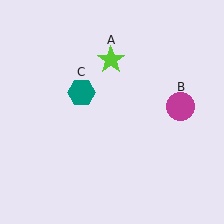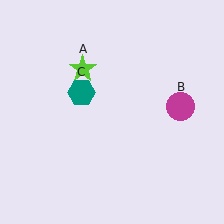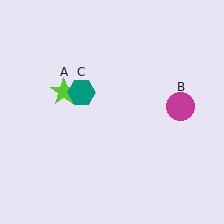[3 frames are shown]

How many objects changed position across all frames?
1 object changed position: lime star (object A).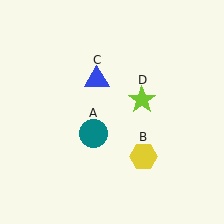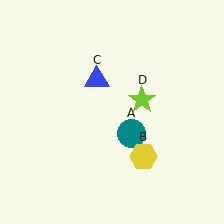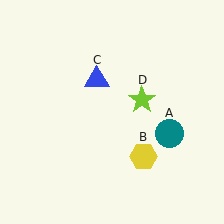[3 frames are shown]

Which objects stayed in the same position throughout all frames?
Yellow hexagon (object B) and blue triangle (object C) and lime star (object D) remained stationary.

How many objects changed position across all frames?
1 object changed position: teal circle (object A).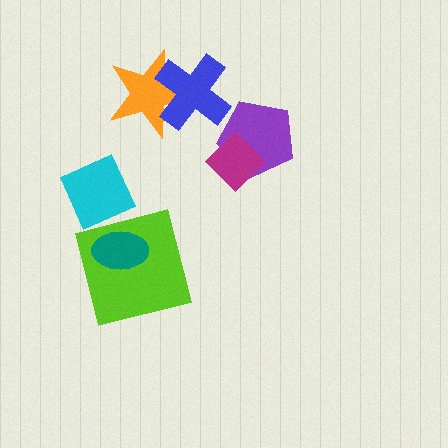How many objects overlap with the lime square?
1 object overlaps with the lime square.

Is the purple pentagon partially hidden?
Yes, it is partially covered by another shape.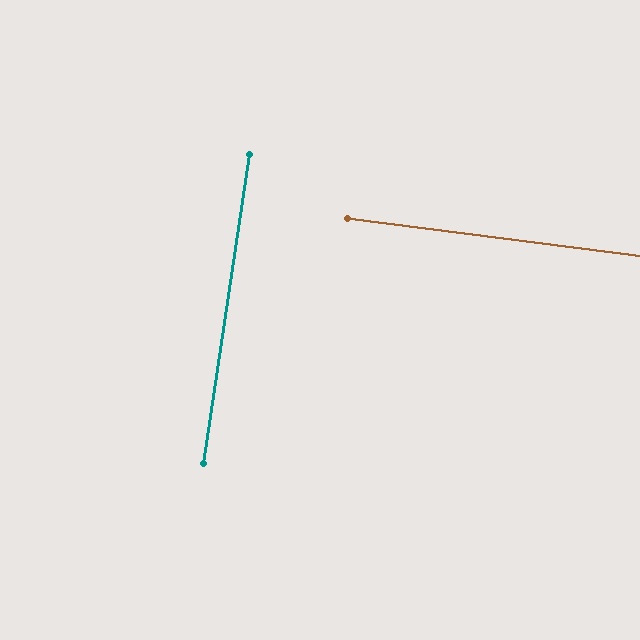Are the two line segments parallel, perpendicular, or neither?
Perpendicular — they meet at approximately 89°.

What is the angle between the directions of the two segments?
Approximately 89 degrees.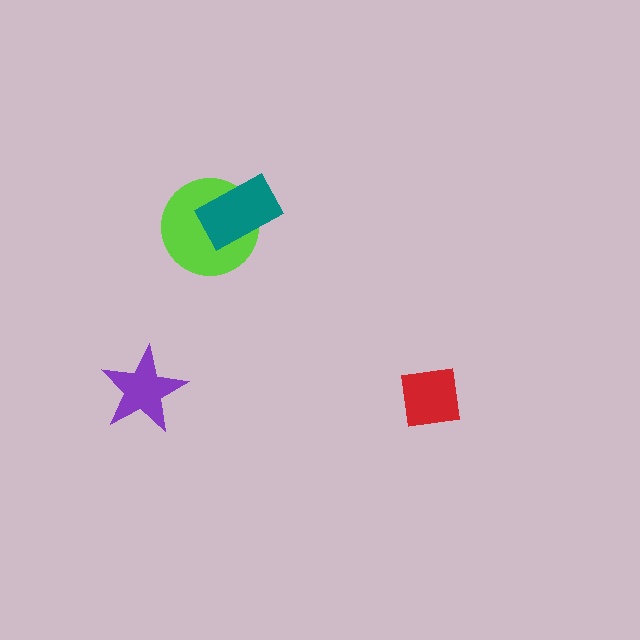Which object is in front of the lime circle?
The teal rectangle is in front of the lime circle.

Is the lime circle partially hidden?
Yes, it is partially covered by another shape.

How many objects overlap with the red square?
0 objects overlap with the red square.